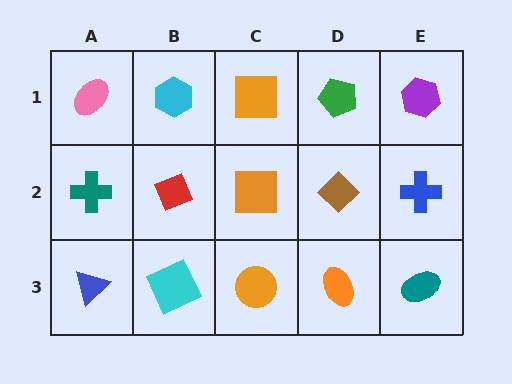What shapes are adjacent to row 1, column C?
An orange square (row 2, column C), a cyan hexagon (row 1, column B), a green pentagon (row 1, column D).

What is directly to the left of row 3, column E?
An orange ellipse.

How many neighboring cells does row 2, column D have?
4.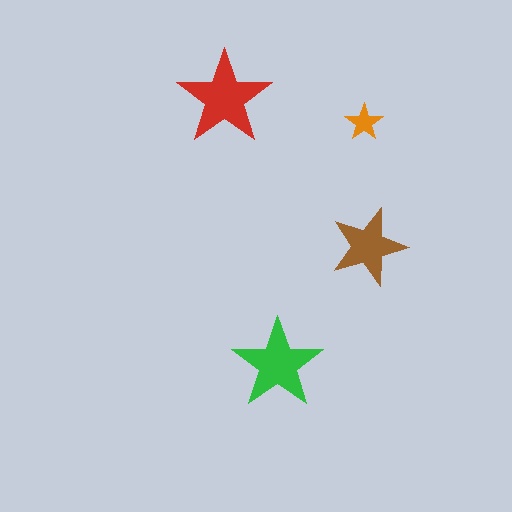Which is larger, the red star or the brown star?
The red one.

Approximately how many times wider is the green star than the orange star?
About 2.5 times wider.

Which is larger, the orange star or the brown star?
The brown one.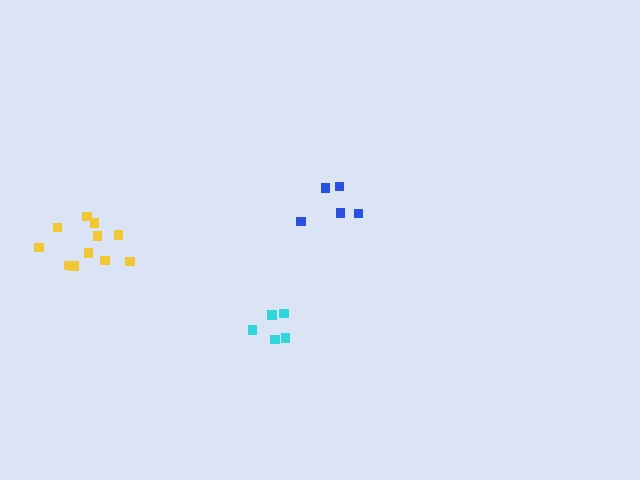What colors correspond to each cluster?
The clusters are colored: yellow, blue, cyan.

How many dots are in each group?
Group 1: 11 dots, Group 2: 5 dots, Group 3: 5 dots (21 total).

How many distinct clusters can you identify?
There are 3 distinct clusters.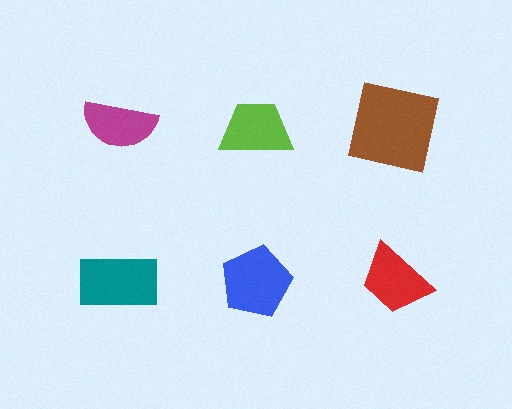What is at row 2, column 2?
A blue pentagon.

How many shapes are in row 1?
3 shapes.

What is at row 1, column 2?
A lime trapezoid.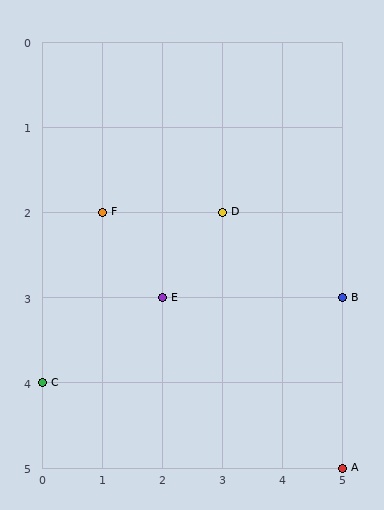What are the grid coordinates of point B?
Point B is at grid coordinates (5, 3).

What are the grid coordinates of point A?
Point A is at grid coordinates (5, 5).